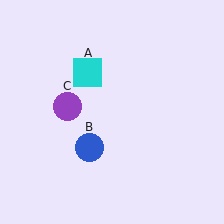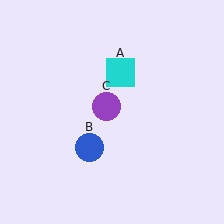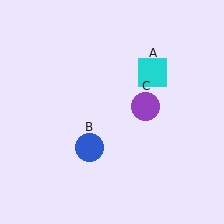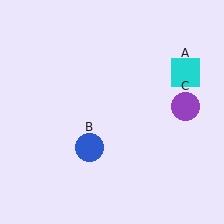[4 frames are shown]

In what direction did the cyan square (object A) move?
The cyan square (object A) moved right.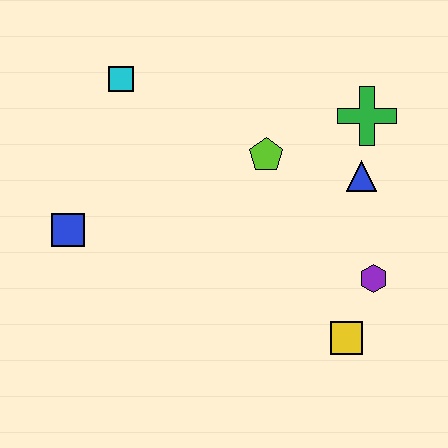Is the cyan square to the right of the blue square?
Yes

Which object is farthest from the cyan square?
The yellow square is farthest from the cyan square.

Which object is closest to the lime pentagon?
The blue triangle is closest to the lime pentagon.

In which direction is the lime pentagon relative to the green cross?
The lime pentagon is to the left of the green cross.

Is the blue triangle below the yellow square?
No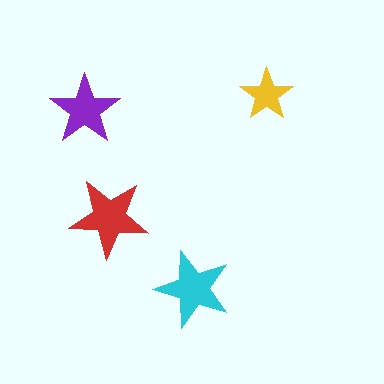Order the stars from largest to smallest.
the red one, the cyan one, the purple one, the yellow one.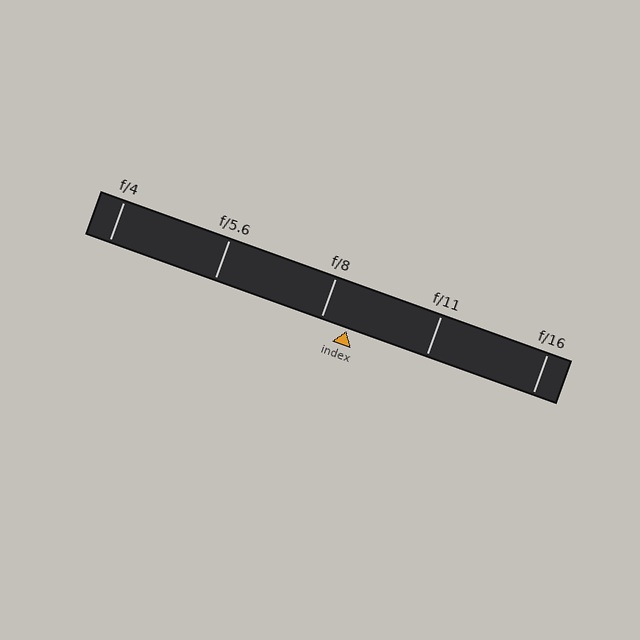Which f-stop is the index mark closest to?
The index mark is closest to f/8.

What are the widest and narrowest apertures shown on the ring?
The widest aperture shown is f/4 and the narrowest is f/16.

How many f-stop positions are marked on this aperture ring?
There are 5 f-stop positions marked.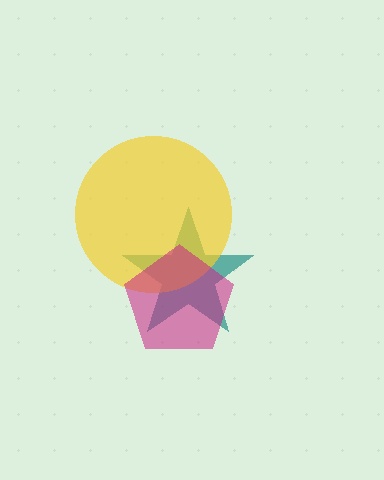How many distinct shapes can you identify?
There are 3 distinct shapes: a teal star, a yellow circle, a magenta pentagon.